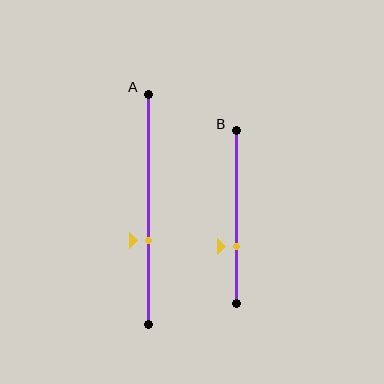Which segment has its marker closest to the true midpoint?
Segment A has its marker closest to the true midpoint.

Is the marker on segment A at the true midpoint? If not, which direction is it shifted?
No, the marker on segment A is shifted downward by about 14% of the segment length.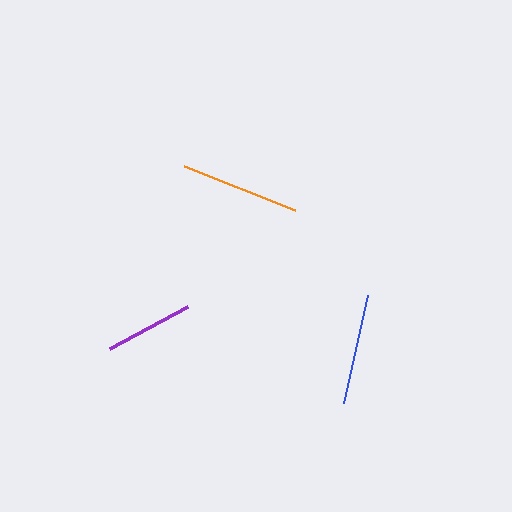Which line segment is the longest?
The orange line is the longest at approximately 119 pixels.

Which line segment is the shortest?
The purple line is the shortest at approximately 89 pixels.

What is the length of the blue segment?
The blue segment is approximately 110 pixels long.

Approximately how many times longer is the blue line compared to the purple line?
The blue line is approximately 1.2 times the length of the purple line.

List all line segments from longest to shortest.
From longest to shortest: orange, blue, purple.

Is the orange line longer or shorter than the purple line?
The orange line is longer than the purple line.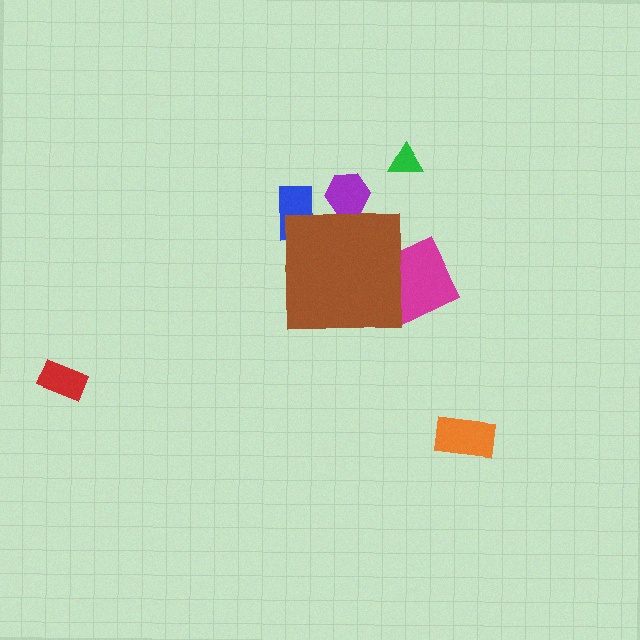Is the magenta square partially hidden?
Yes, the magenta square is partially hidden behind the brown square.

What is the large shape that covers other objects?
A brown square.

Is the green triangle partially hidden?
No, the green triangle is fully visible.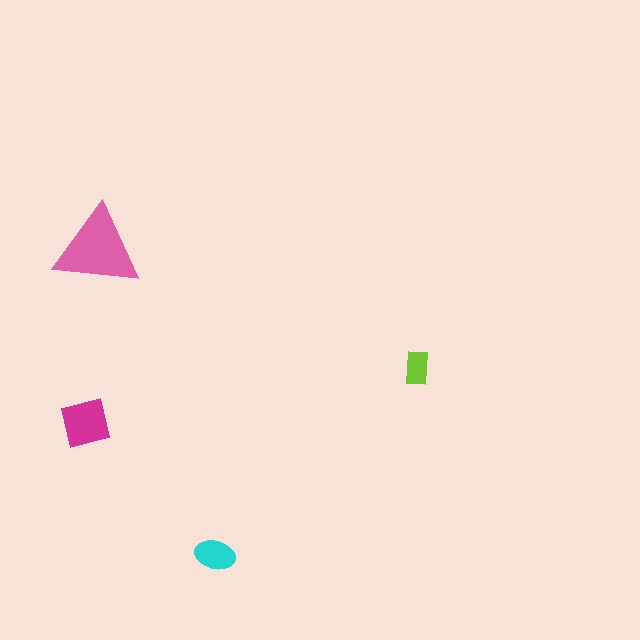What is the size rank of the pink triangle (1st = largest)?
1st.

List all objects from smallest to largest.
The lime rectangle, the cyan ellipse, the magenta square, the pink triangle.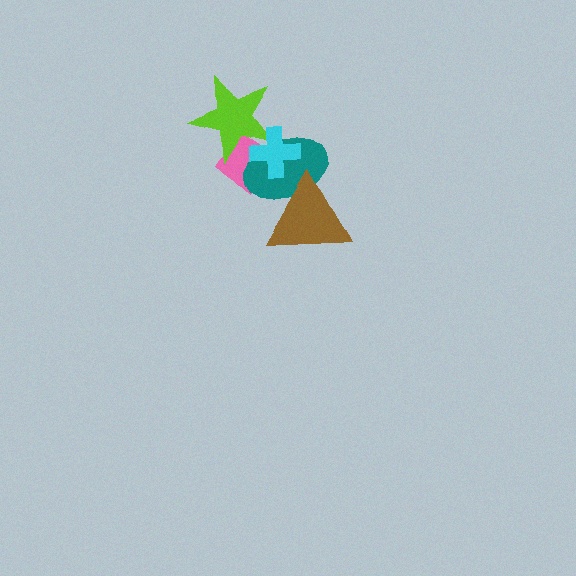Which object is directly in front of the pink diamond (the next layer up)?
The teal ellipse is directly in front of the pink diamond.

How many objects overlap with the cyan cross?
3 objects overlap with the cyan cross.